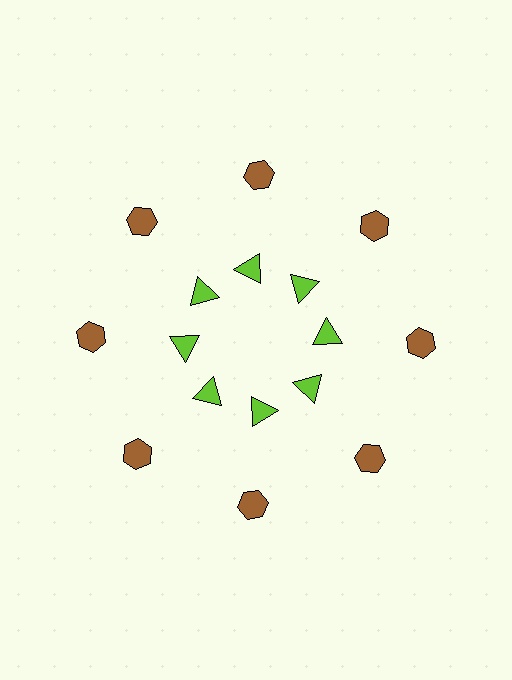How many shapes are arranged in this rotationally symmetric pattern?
There are 16 shapes, arranged in 8 groups of 2.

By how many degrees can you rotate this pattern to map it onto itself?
The pattern maps onto itself every 45 degrees of rotation.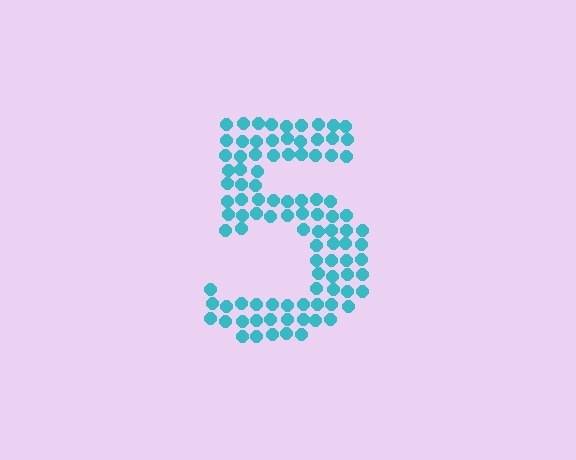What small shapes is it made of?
It is made of small circles.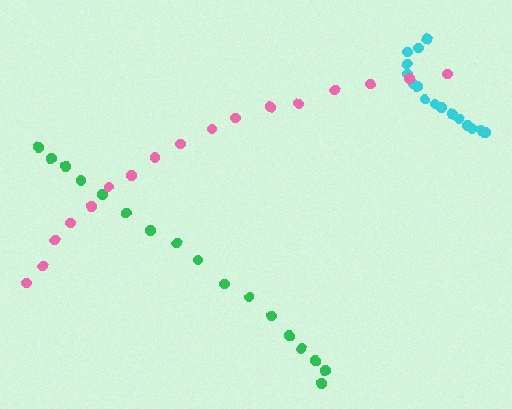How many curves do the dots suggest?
There are 3 distinct paths.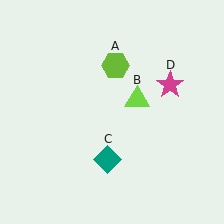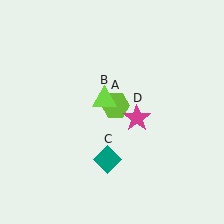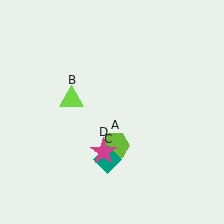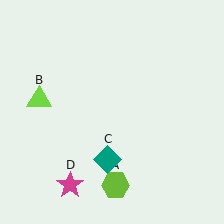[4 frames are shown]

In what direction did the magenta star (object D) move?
The magenta star (object D) moved down and to the left.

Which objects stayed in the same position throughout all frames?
Teal diamond (object C) remained stationary.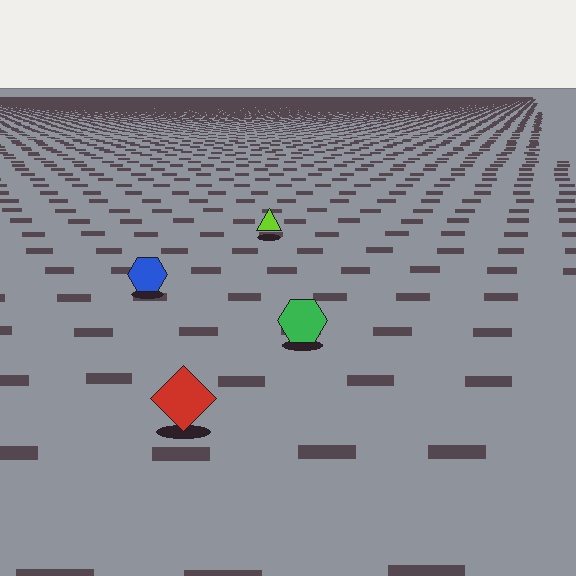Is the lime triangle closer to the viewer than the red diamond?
No. The red diamond is closer — you can tell from the texture gradient: the ground texture is coarser near it.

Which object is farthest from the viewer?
The lime triangle is farthest from the viewer. It appears smaller and the ground texture around it is denser.